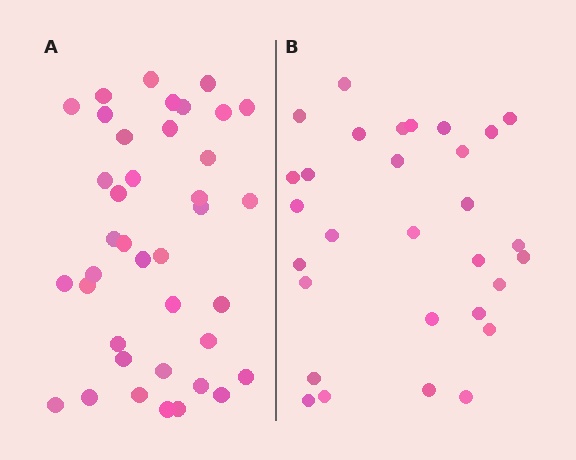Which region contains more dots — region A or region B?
Region A (the left region) has more dots.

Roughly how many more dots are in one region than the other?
Region A has roughly 8 or so more dots than region B.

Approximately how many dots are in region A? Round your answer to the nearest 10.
About 40 dots. (The exact count is 39, which rounds to 40.)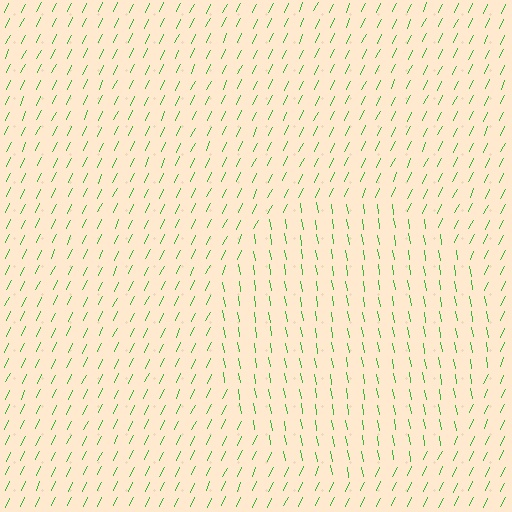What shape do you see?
I see a circle.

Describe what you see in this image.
The image is filled with small green line segments. A circle region in the image has lines oriented differently from the surrounding lines, creating a visible texture boundary.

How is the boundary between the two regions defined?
The boundary is defined purely by a change in line orientation (approximately 34 degrees difference). All lines are the same color and thickness.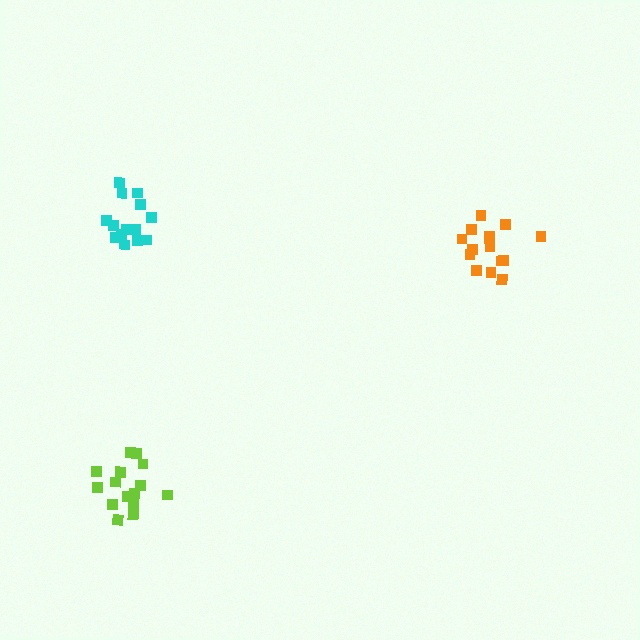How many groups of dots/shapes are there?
There are 3 groups.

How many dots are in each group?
Group 1: 15 dots, Group 2: 15 dots, Group 3: 15 dots (45 total).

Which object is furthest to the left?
The cyan cluster is leftmost.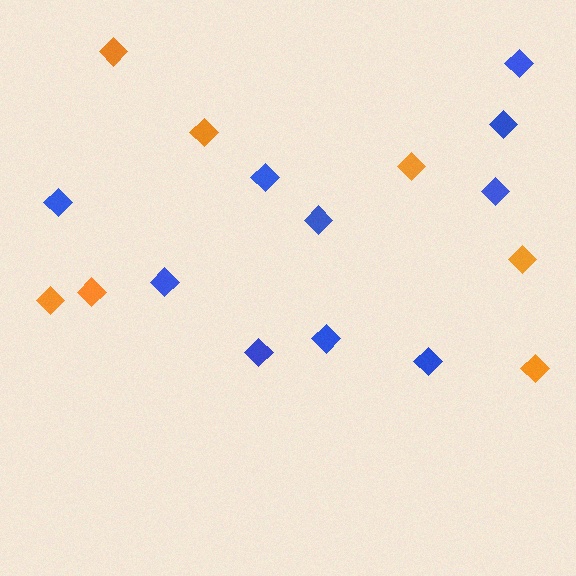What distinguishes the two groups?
There are 2 groups: one group of blue diamonds (10) and one group of orange diamonds (7).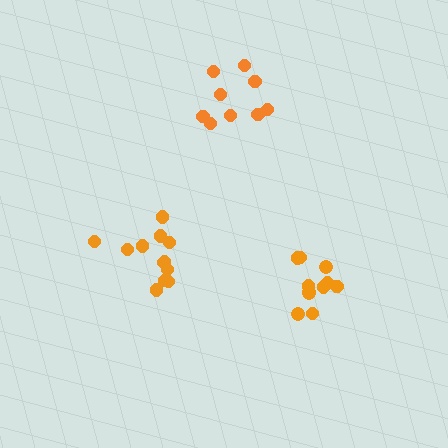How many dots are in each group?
Group 1: 11 dots, Group 2: 9 dots, Group 3: 12 dots (32 total).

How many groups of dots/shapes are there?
There are 3 groups.